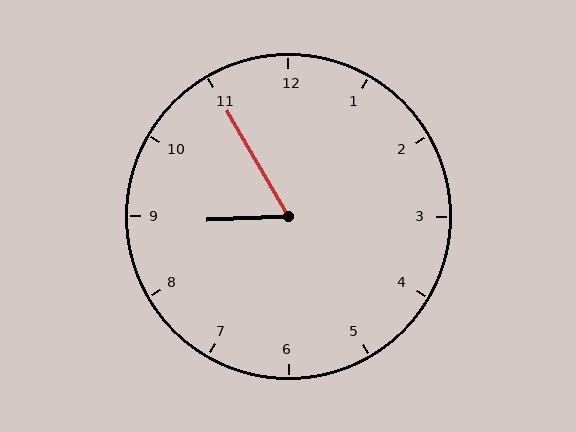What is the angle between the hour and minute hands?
Approximately 62 degrees.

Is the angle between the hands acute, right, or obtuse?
It is acute.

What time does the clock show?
8:55.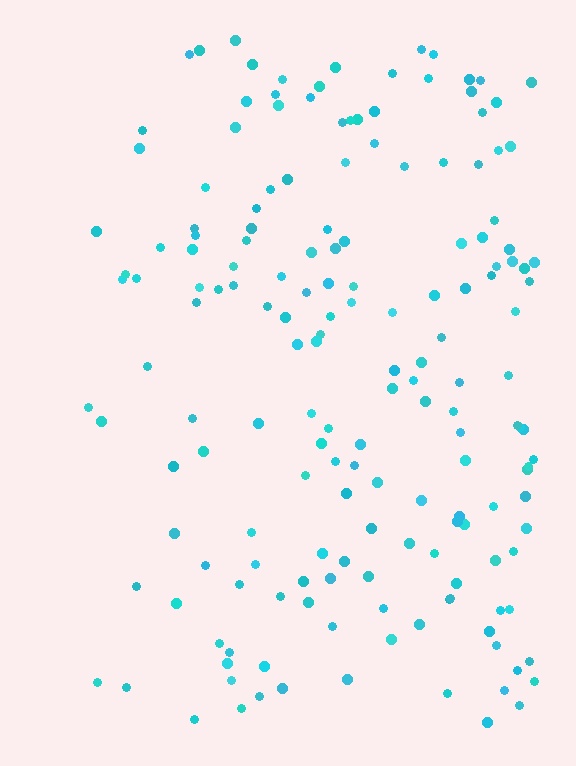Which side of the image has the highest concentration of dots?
The right.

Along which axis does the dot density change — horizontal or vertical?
Horizontal.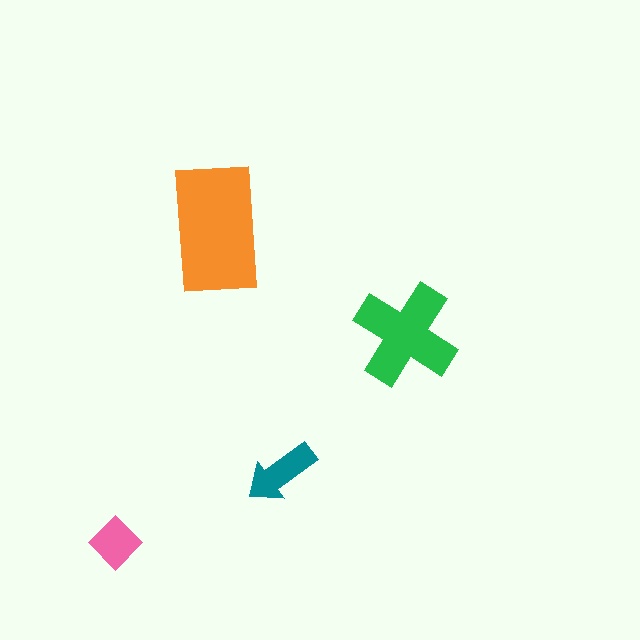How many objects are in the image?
There are 4 objects in the image.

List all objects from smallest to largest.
The pink diamond, the teal arrow, the green cross, the orange rectangle.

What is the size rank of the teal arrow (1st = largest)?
3rd.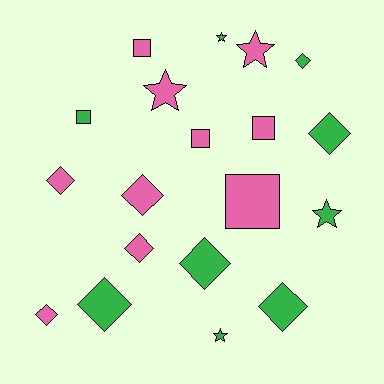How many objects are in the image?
There are 19 objects.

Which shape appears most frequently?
Diamond, with 9 objects.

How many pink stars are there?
There are 2 pink stars.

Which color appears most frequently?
Pink, with 10 objects.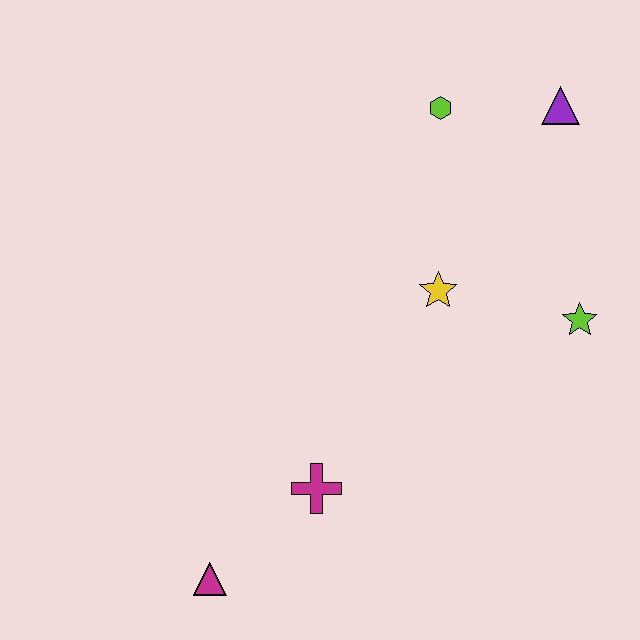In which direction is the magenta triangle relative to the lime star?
The magenta triangle is to the left of the lime star.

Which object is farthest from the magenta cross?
The purple triangle is farthest from the magenta cross.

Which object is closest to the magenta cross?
The magenta triangle is closest to the magenta cross.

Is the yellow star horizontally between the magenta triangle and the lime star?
Yes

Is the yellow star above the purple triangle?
No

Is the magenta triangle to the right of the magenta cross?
No